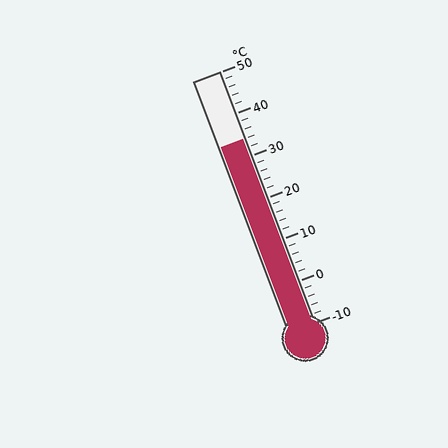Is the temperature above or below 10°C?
The temperature is above 10°C.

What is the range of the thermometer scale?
The thermometer scale ranges from -10°C to 50°C.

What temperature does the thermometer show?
The thermometer shows approximately 34°C.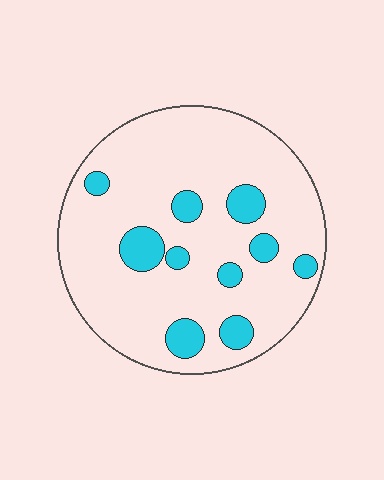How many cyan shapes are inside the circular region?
10.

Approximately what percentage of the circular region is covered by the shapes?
Approximately 15%.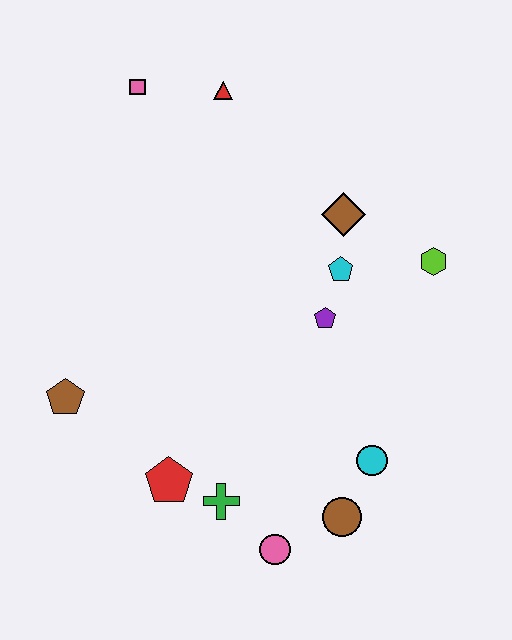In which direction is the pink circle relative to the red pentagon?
The pink circle is to the right of the red pentagon.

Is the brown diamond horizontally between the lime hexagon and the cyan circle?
No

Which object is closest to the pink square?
The red triangle is closest to the pink square.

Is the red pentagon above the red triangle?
No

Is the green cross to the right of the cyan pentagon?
No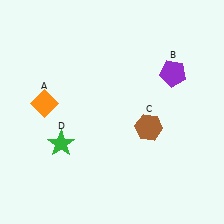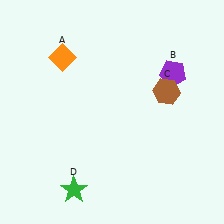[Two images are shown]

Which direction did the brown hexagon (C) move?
The brown hexagon (C) moved up.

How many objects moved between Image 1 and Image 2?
3 objects moved between the two images.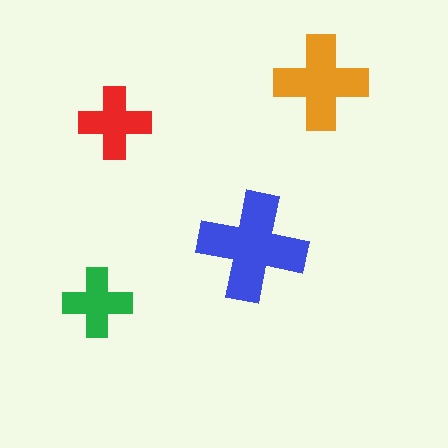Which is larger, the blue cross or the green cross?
The blue one.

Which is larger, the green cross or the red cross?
The red one.